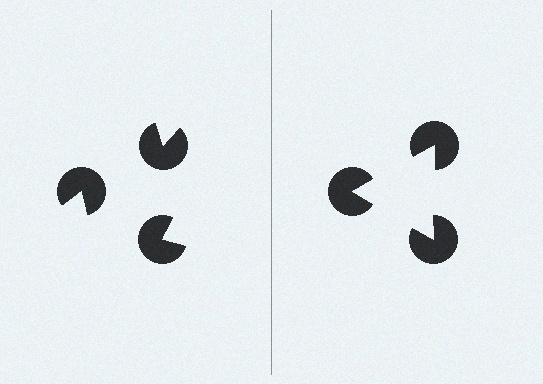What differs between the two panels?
The pac-man discs are positioned identically on both sides; only the wedge orientations differ. On the right they align to a triangle; on the left they are misaligned.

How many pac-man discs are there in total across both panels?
6 — 3 on each side.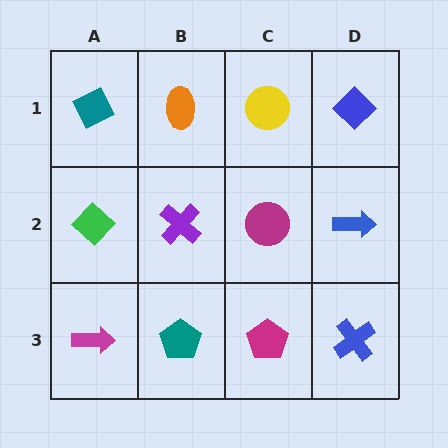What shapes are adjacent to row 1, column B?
A purple cross (row 2, column B), a teal diamond (row 1, column A), a yellow circle (row 1, column C).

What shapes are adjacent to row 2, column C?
A yellow circle (row 1, column C), a magenta pentagon (row 3, column C), a purple cross (row 2, column B), a blue arrow (row 2, column D).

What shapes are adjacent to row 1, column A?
A green diamond (row 2, column A), an orange ellipse (row 1, column B).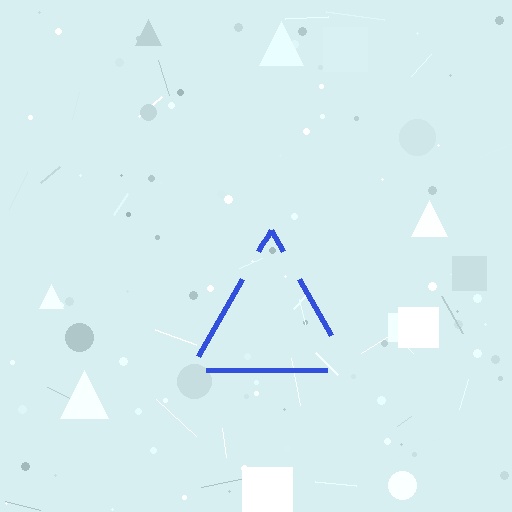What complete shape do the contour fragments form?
The contour fragments form a triangle.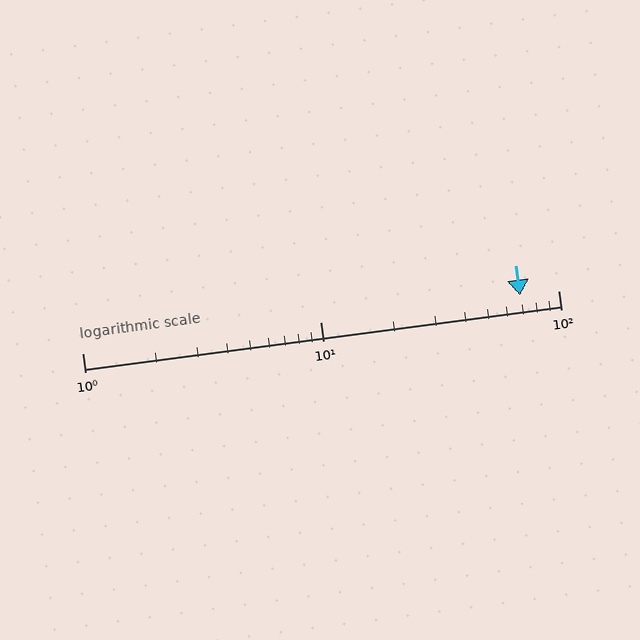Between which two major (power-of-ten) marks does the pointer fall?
The pointer is between 10 and 100.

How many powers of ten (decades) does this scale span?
The scale spans 2 decades, from 1 to 100.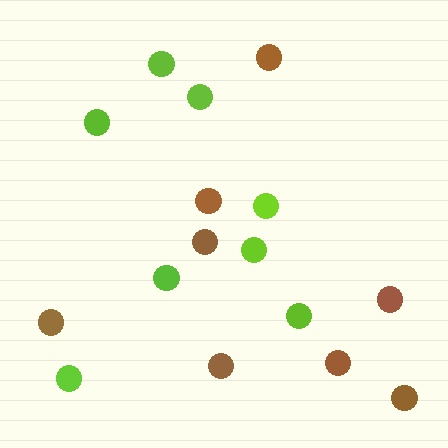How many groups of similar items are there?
There are 2 groups: one group of brown circles (8) and one group of lime circles (8).